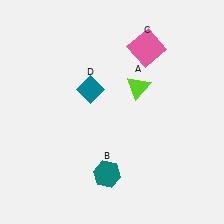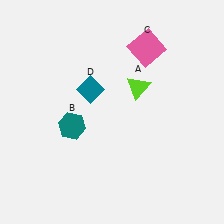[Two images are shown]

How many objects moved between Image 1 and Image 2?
1 object moved between the two images.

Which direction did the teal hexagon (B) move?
The teal hexagon (B) moved up.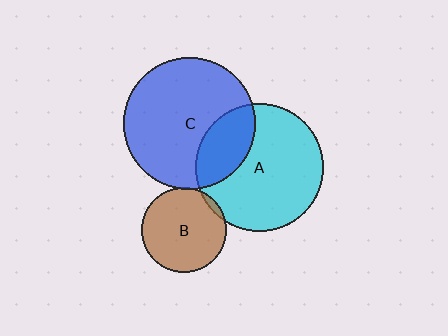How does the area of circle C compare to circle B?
Approximately 2.4 times.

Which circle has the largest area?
Circle C (blue).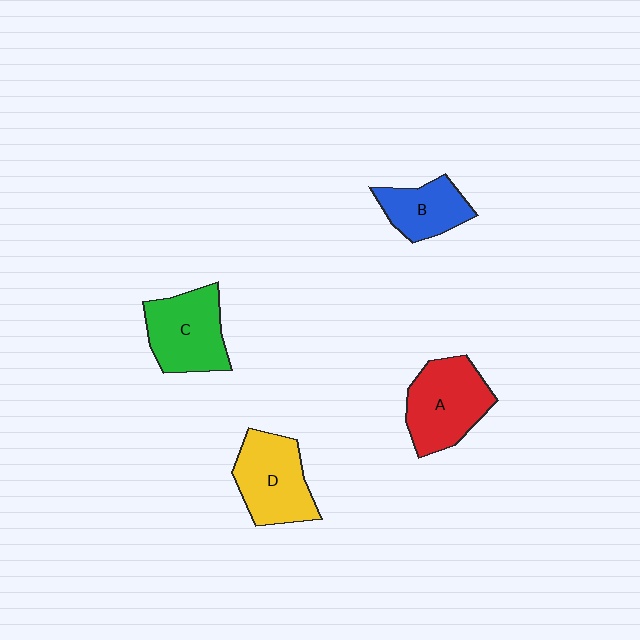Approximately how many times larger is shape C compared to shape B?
Approximately 1.4 times.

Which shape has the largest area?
Shape A (red).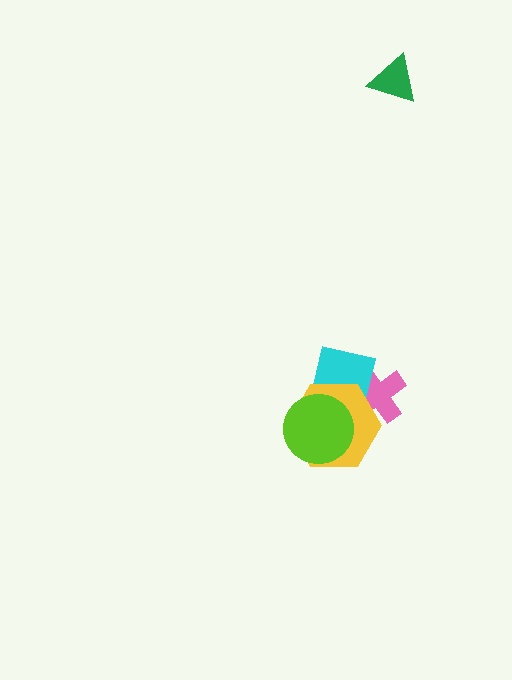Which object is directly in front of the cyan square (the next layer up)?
The yellow hexagon is directly in front of the cyan square.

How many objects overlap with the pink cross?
2 objects overlap with the pink cross.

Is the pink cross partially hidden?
Yes, it is partially covered by another shape.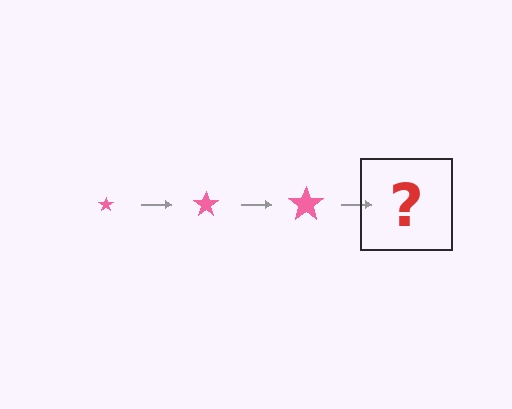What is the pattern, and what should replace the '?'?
The pattern is that the star gets progressively larger each step. The '?' should be a pink star, larger than the previous one.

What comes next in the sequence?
The next element should be a pink star, larger than the previous one.